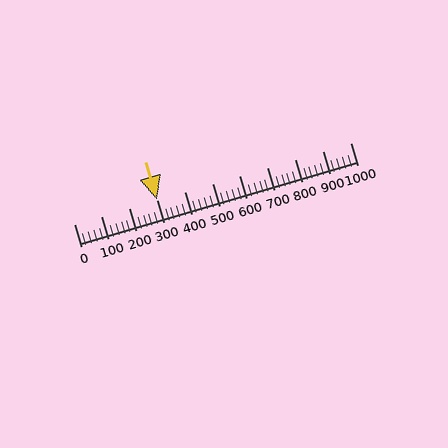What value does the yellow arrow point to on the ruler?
The yellow arrow points to approximately 300.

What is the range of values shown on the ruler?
The ruler shows values from 0 to 1000.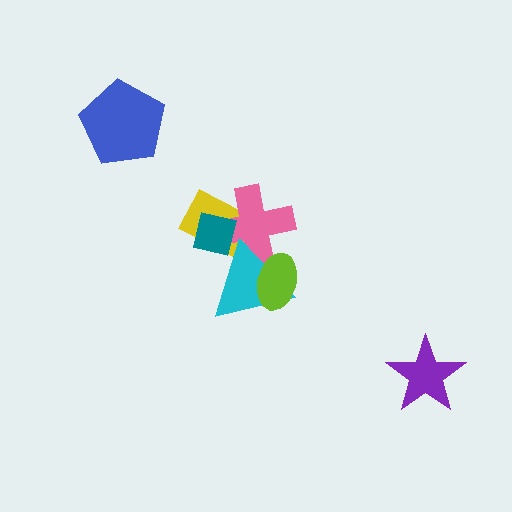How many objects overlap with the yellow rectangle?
3 objects overlap with the yellow rectangle.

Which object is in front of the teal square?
The cyan triangle is in front of the teal square.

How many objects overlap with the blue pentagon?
0 objects overlap with the blue pentagon.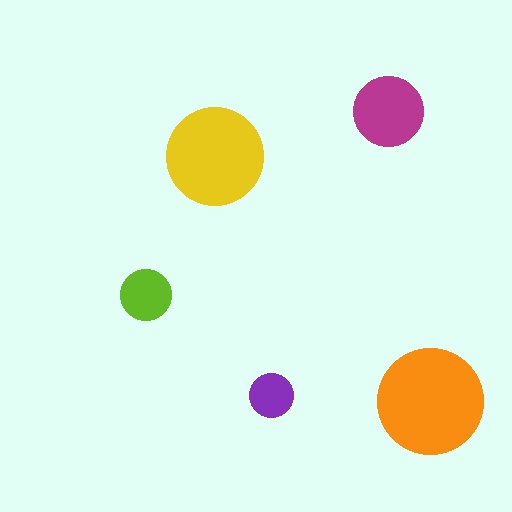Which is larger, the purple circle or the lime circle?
The lime one.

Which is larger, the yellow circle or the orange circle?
The orange one.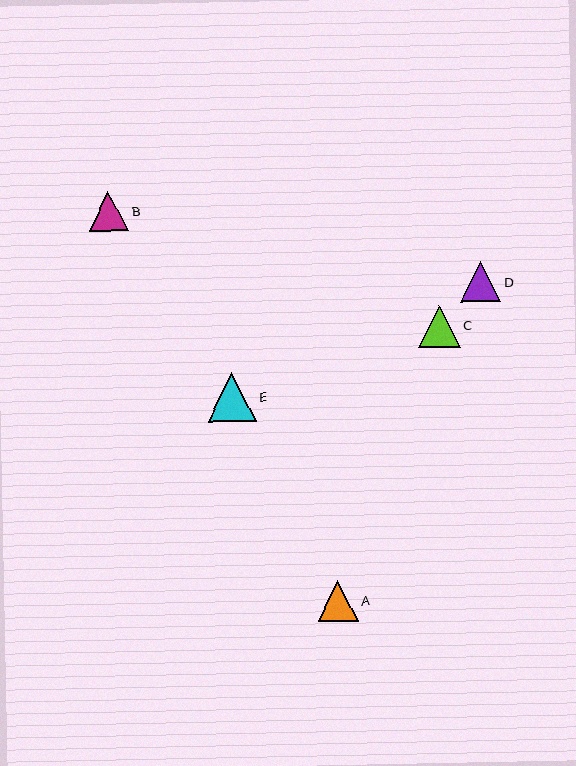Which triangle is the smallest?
Triangle B is the smallest with a size of approximately 39 pixels.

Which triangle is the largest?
Triangle E is the largest with a size of approximately 48 pixels.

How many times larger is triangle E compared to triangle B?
Triangle E is approximately 1.2 times the size of triangle B.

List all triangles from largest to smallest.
From largest to smallest: E, C, A, D, B.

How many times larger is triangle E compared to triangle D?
Triangle E is approximately 1.2 times the size of triangle D.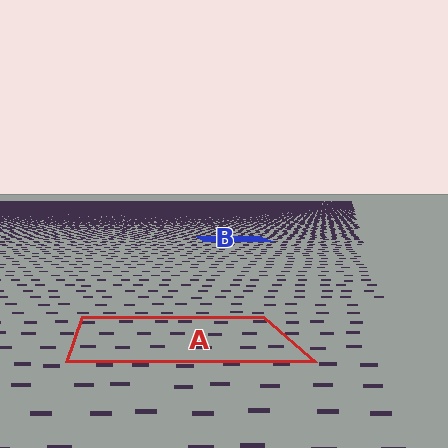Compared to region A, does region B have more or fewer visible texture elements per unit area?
Region B has more texture elements per unit area — they are packed more densely because it is farther away.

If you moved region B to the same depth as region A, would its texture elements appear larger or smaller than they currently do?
They would appear larger. At a closer depth, the same texture elements are projected at a bigger on-screen size.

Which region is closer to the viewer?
Region A is closer. The texture elements there are larger and more spread out.